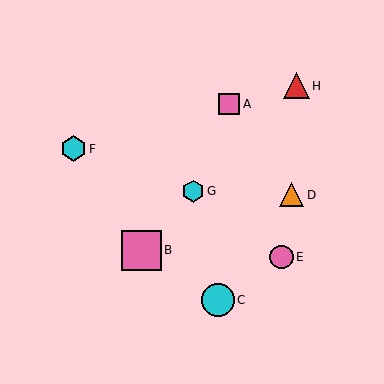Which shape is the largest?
The pink square (labeled B) is the largest.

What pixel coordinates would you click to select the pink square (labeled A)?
Click at (229, 104) to select the pink square A.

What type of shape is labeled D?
Shape D is an orange triangle.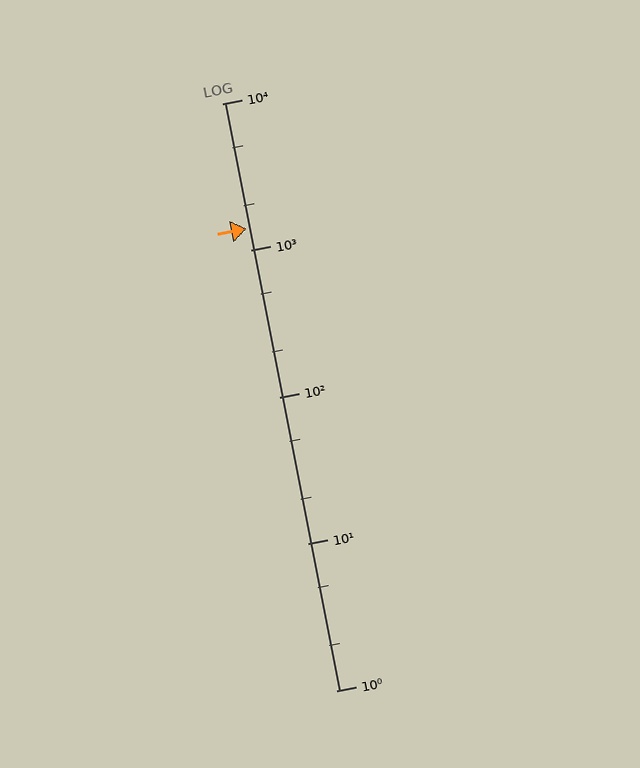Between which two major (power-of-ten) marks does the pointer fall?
The pointer is between 1000 and 10000.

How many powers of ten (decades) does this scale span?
The scale spans 4 decades, from 1 to 10000.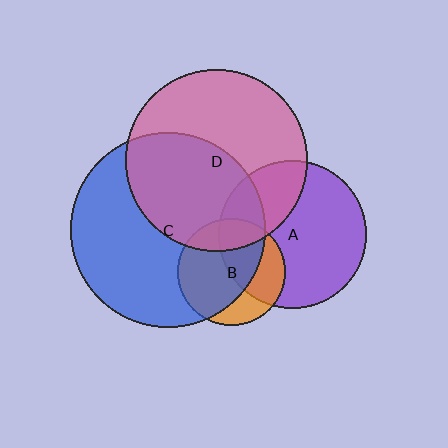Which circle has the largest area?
Circle C (blue).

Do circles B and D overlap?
Yes.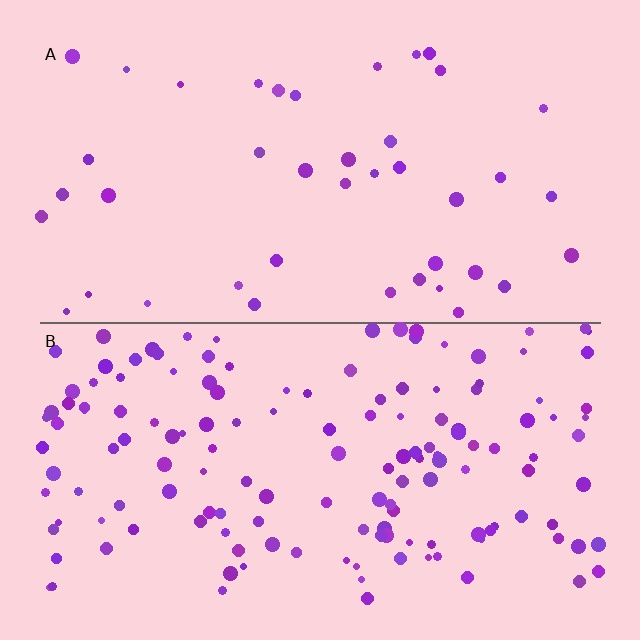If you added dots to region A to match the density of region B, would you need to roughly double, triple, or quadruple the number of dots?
Approximately quadruple.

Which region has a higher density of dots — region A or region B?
B (the bottom).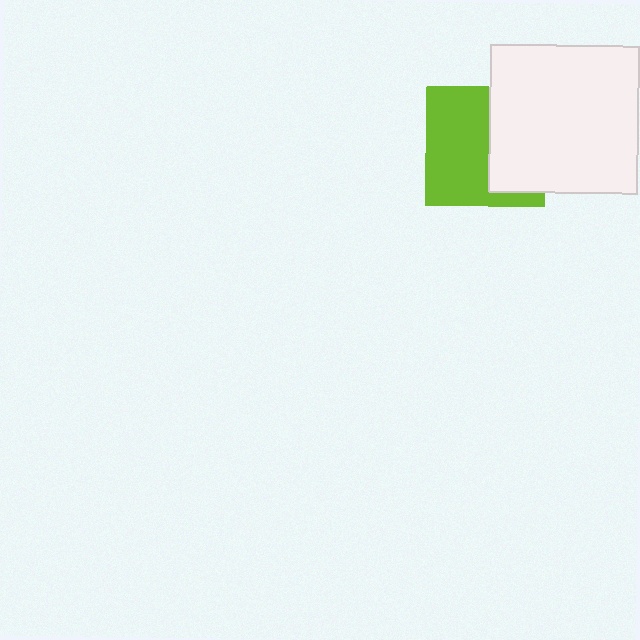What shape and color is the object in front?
The object in front is a white square.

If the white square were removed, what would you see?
You would see the complete lime square.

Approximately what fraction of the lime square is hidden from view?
Roughly 43% of the lime square is hidden behind the white square.